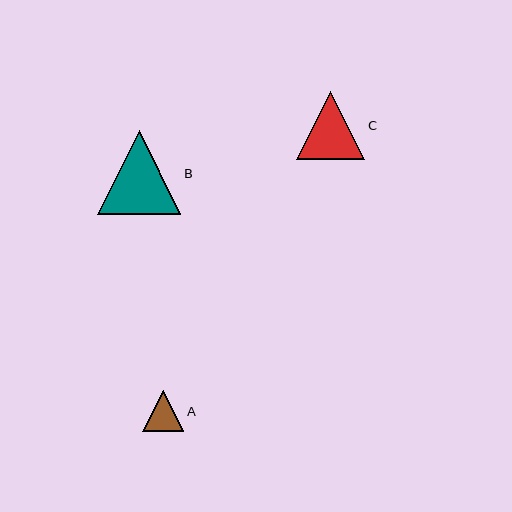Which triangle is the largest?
Triangle B is the largest with a size of approximately 83 pixels.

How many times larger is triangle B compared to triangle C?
Triangle B is approximately 1.2 times the size of triangle C.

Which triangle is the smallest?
Triangle A is the smallest with a size of approximately 41 pixels.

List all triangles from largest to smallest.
From largest to smallest: B, C, A.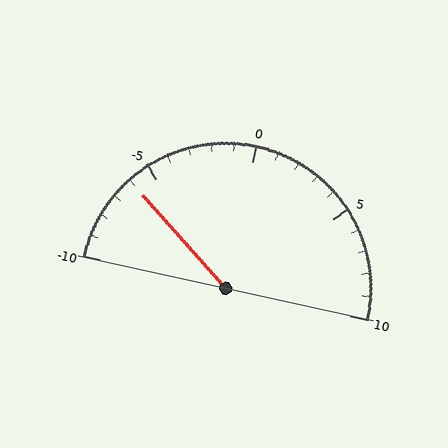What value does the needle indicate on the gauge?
The needle indicates approximately -6.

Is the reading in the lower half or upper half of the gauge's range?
The reading is in the lower half of the range (-10 to 10).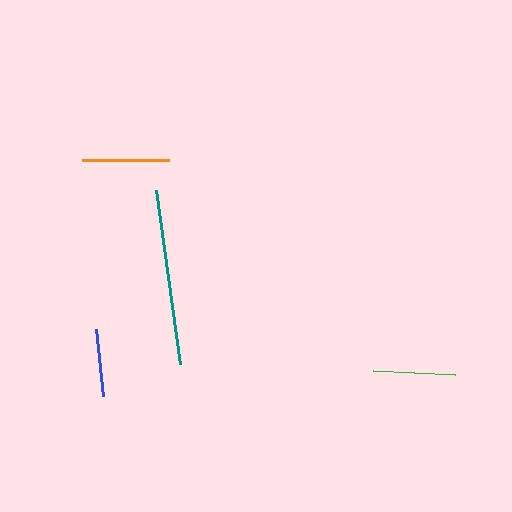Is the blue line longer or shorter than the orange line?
The orange line is longer than the blue line.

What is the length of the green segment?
The green segment is approximately 82 pixels long.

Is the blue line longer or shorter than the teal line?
The teal line is longer than the blue line.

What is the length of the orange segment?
The orange segment is approximately 87 pixels long.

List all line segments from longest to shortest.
From longest to shortest: teal, orange, green, blue.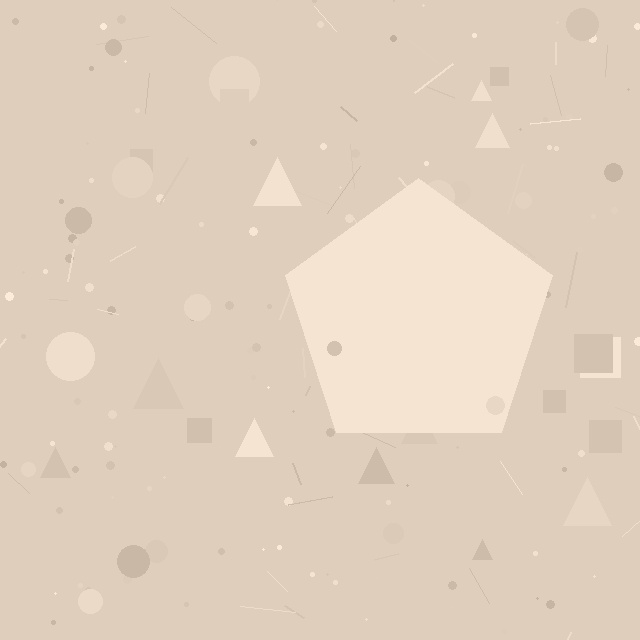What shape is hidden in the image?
A pentagon is hidden in the image.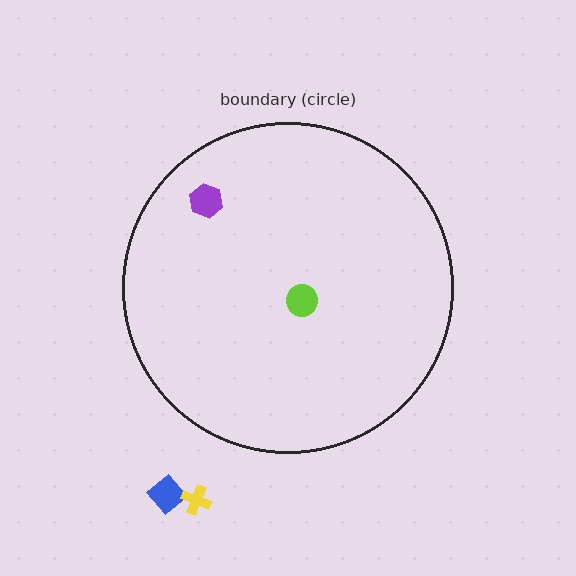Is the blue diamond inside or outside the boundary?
Outside.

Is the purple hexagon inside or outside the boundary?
Inside.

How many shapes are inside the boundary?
2 inside, 2 outside.